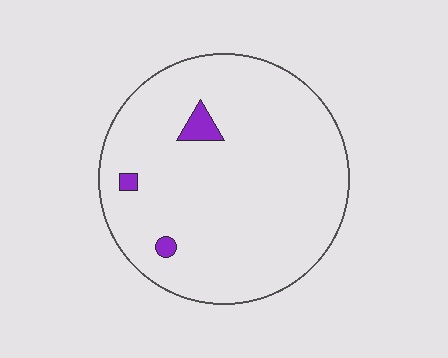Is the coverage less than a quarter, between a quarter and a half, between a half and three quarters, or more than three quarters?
Less than a quarter.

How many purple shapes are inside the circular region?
3.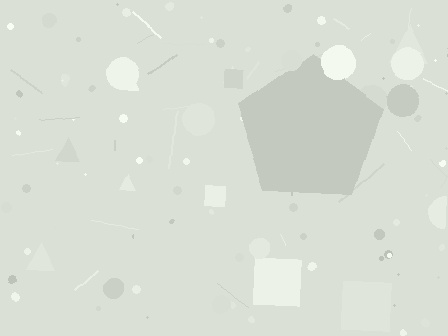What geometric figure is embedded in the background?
A pentagon is embedded in the background.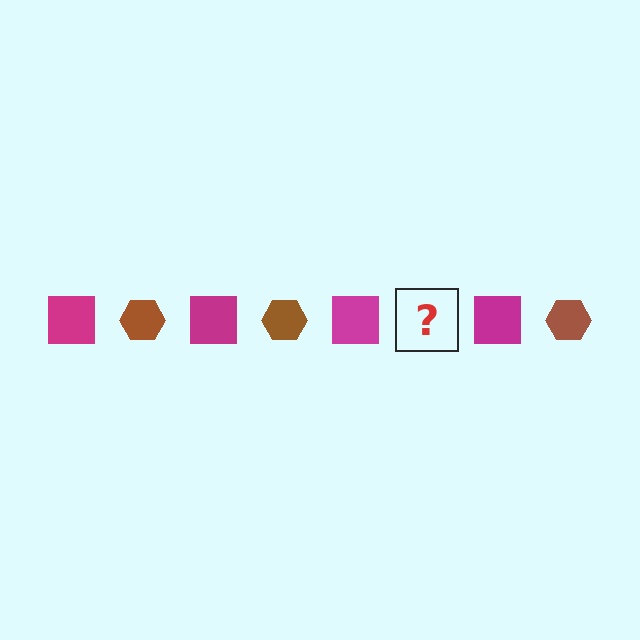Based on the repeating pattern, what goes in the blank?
The blank should be a brown hexagon.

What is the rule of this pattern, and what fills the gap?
The rule is that the pattern alternates between magenta square and brown hexagon. The gap should be filled with a brown hexagon.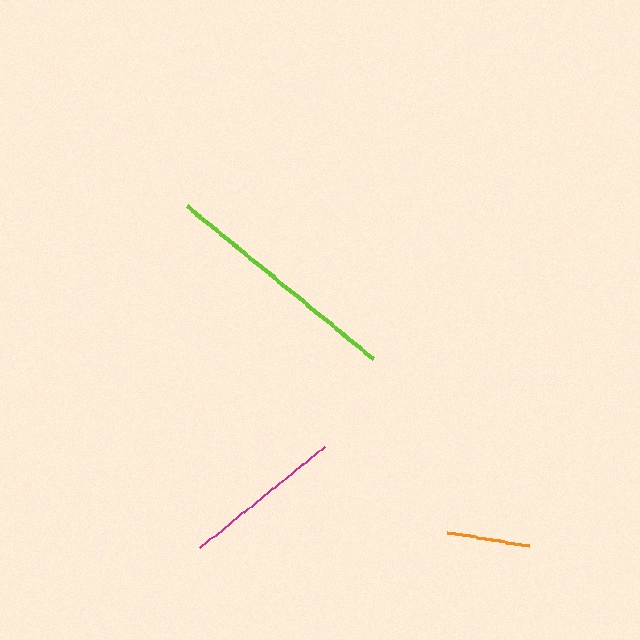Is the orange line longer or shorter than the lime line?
The lime line is longer than the orange line.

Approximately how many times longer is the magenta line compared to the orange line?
The magenta line is approximately 1.9 times the length of the orange line.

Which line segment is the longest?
The lime line is the longest at approximately 240 pixels.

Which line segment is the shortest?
The orange line is the shortest at approximately 84 pixels.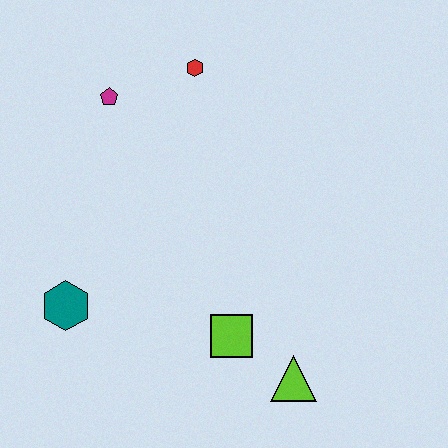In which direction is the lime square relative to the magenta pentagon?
The lime square is below the magenta pentagon.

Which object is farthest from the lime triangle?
The magenta pentagon is farthest from the lime triangle.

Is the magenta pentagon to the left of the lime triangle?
Yes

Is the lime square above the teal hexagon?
No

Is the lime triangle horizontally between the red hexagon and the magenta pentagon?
No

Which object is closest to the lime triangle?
The lime square is closest to the lime triangle.